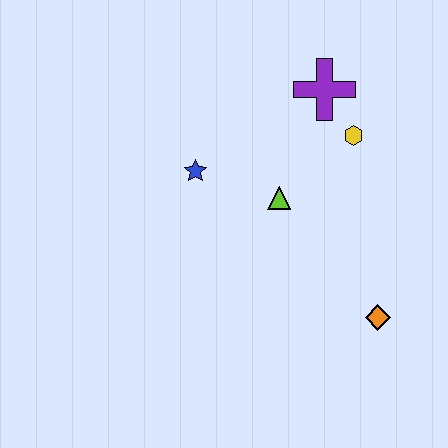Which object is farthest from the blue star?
The orange diamond is farthest from the blue star.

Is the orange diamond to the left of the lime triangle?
No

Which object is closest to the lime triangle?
The blue star is closest to the lime triangle.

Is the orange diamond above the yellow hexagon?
No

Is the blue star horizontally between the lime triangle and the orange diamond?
No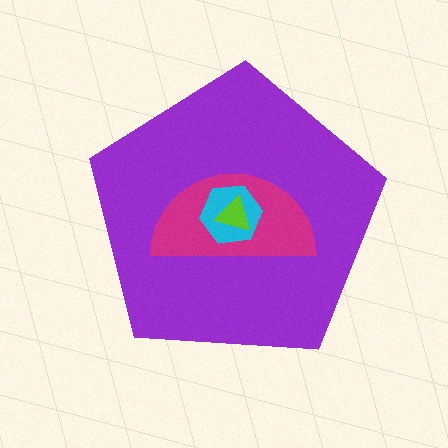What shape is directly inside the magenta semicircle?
The cyan hexagon.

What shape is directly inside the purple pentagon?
The magenta semicircle.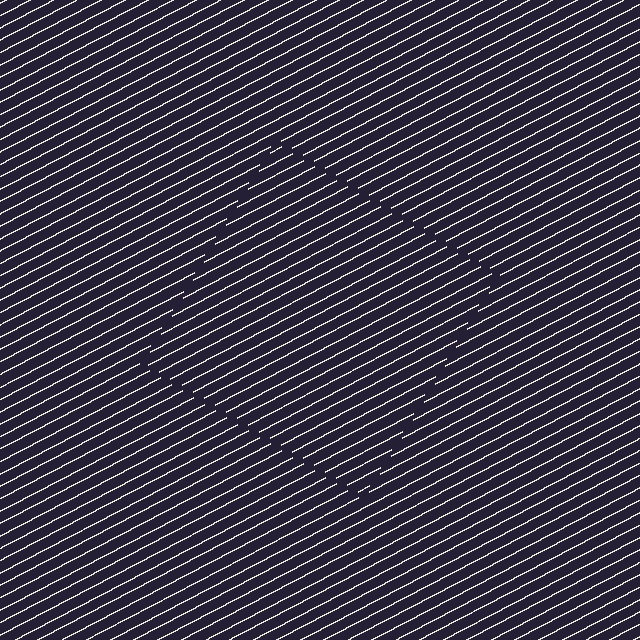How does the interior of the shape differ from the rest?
The interior of the shape contains the same grating, shifted by half a period — the contour is defined by the phase discontinuity where line-ends from the inner and outer gratings abut.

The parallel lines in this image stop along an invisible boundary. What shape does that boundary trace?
An illusory square. The interior of the shape contains the same grating, shifted by half a period — the contour is defined by the phase discontinuity where line-ends from the inner and outer gratings abut.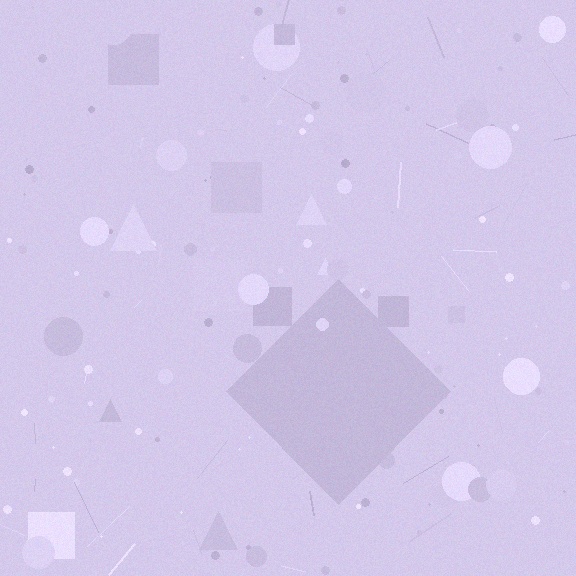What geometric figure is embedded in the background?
A diamond is embedded in the background.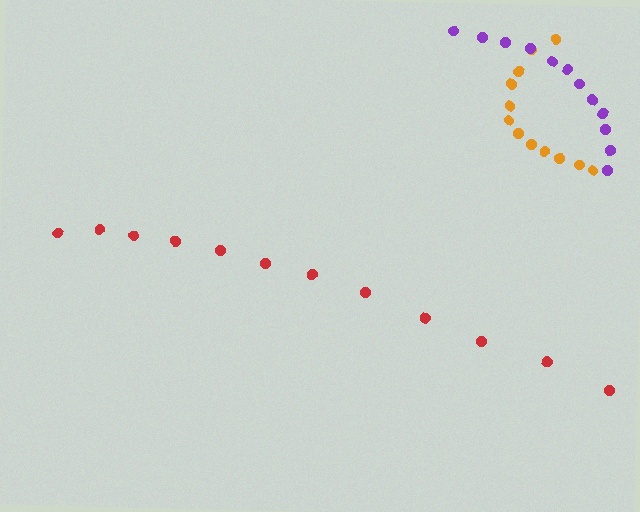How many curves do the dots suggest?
There are 3 distinct paths.